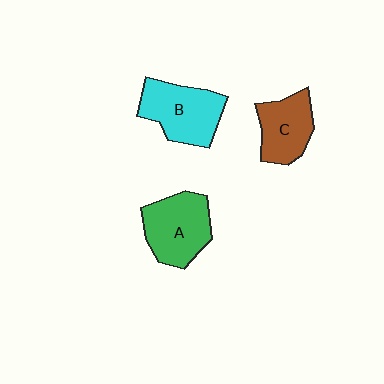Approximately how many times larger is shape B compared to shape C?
Approximately 1.3 times.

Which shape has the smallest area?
Shape C (brown).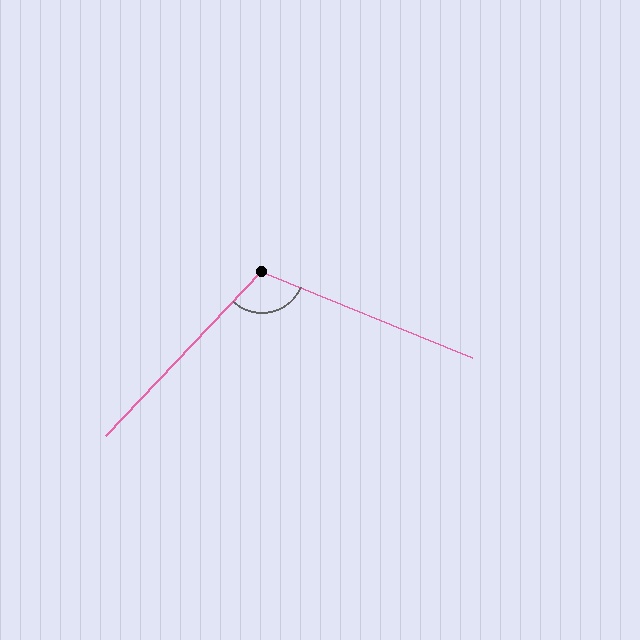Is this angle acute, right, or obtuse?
It is obtuse.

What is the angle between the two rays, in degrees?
Approximately 111 degrees.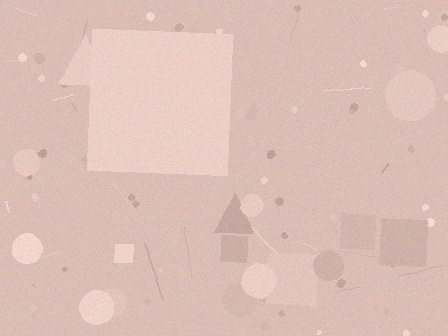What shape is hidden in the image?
A square is hidden in the image.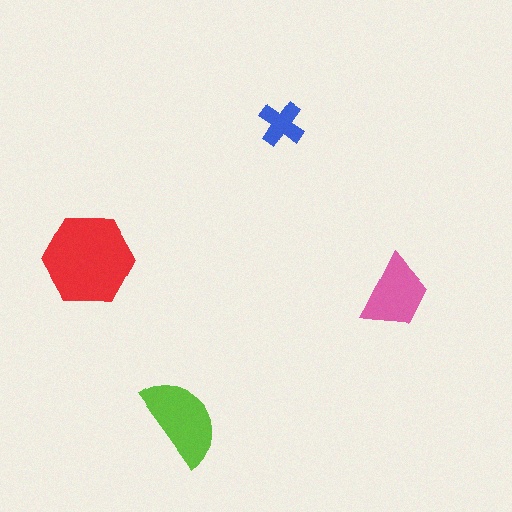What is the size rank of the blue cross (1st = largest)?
4th.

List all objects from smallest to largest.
The blue cross, the pink trapezoid, the lime semicircle, the red hexagon.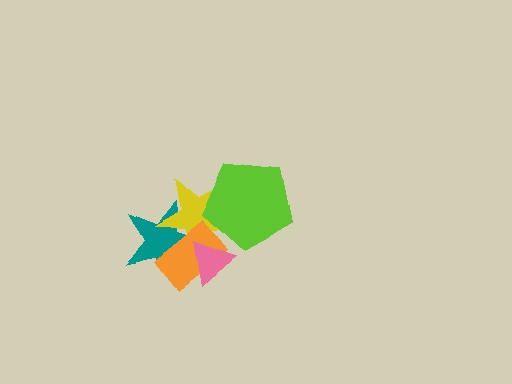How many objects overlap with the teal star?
3 objects overlap with the teal star.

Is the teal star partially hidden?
Yes, it is partially covered by another shape.